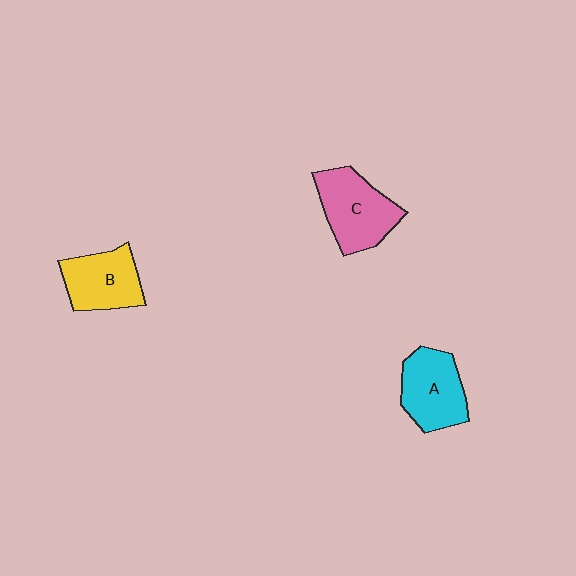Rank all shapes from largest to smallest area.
From largest to smallest: C (pink), A (cyan), B (yellow).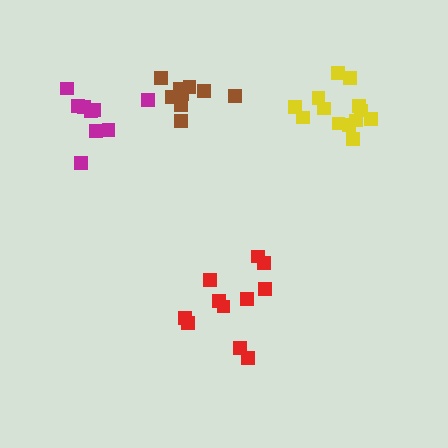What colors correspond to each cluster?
The clusters are colored: magenta, red, yellow, brown.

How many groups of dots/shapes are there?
There are 4 groups.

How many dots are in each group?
Group 1: 9 dots, Group 2: 11 dots, Group 3: 13 dots, Group 4: 10 dots (43 total).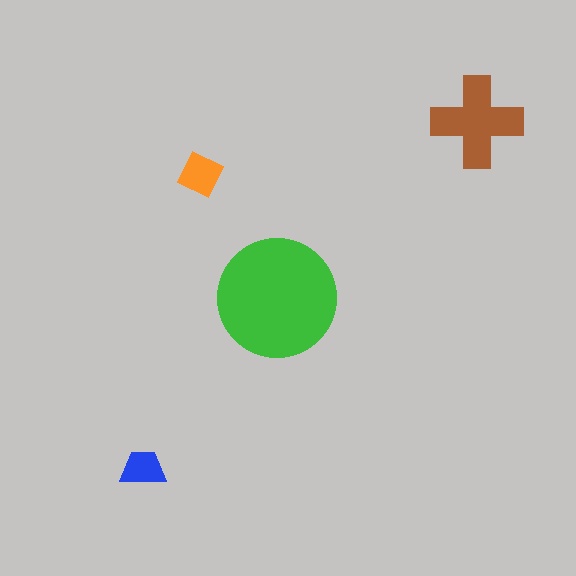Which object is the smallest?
The blue trapezoid.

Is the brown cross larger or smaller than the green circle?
Smaller.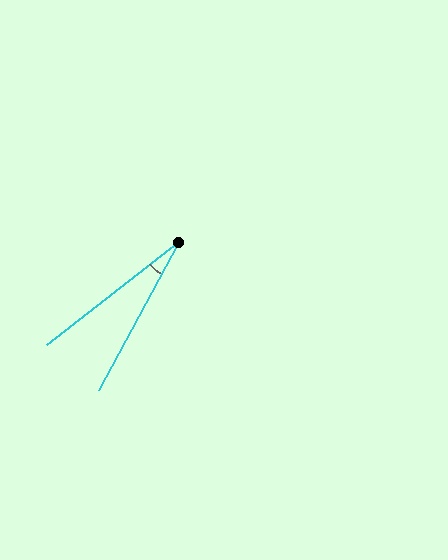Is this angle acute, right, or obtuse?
It is acute.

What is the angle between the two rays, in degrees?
Approximately 24 degrees.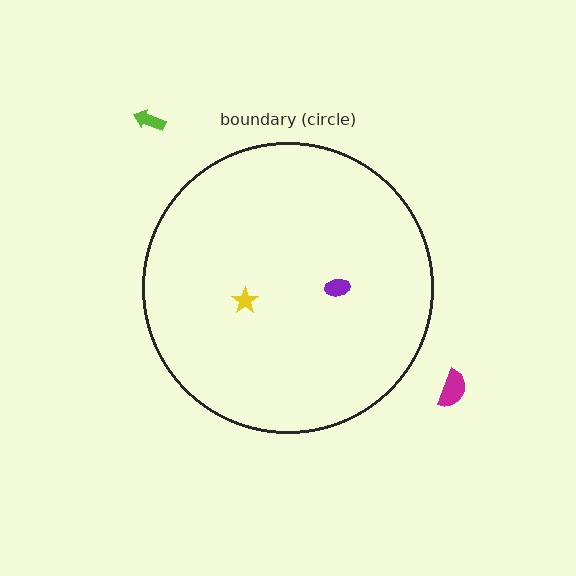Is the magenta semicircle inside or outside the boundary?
Outside.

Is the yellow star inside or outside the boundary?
Inside.